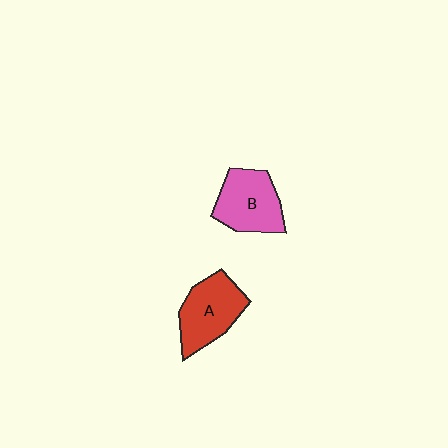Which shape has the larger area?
Shape A (red).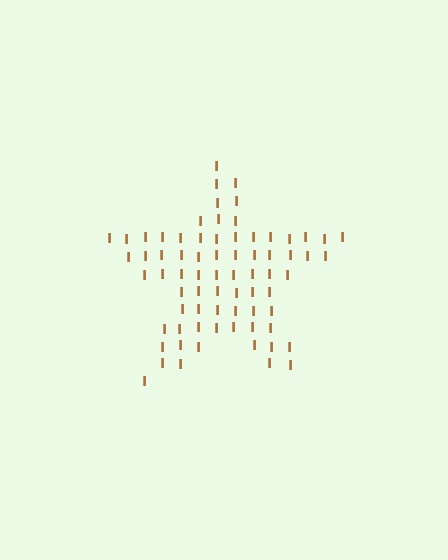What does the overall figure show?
The overall figure shows a star.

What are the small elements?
The small elements are letter I's.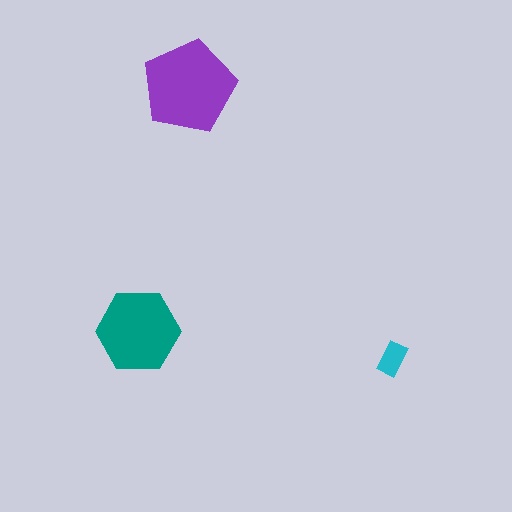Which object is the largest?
The purple pentagon.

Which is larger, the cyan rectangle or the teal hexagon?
The teal hexagon.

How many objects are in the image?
There are 3 objects in the image.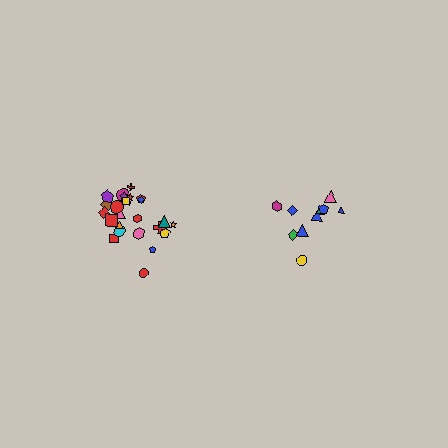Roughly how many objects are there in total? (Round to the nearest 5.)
Roughly 35 objects in total.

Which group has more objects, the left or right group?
The left group.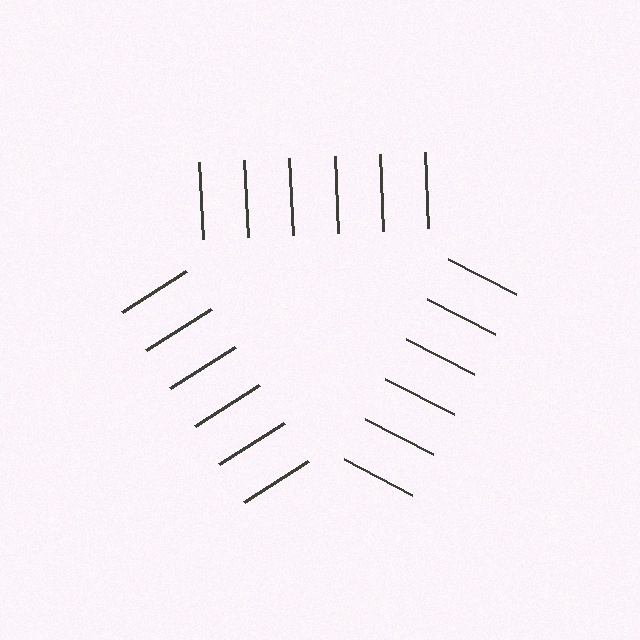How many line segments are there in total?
18 — 6 along each of the 3 edges.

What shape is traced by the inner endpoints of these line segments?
An illusory triangle — the line segments terminate on its edges but no continuous stroke is drawn.